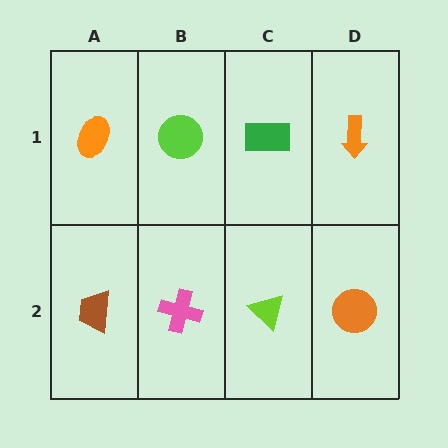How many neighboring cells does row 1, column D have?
2.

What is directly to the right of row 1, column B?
A green rectangle.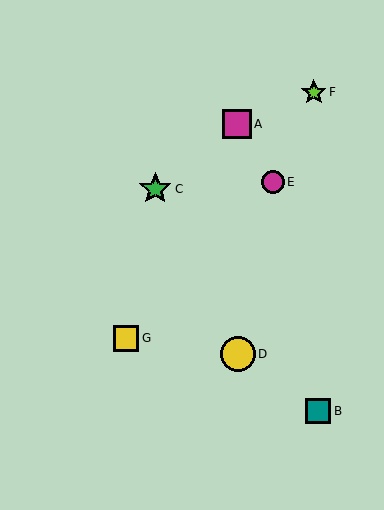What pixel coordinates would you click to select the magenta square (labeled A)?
Click at (237, 124) to select the magenta square A.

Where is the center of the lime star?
The center of the lime star is at (314, 92).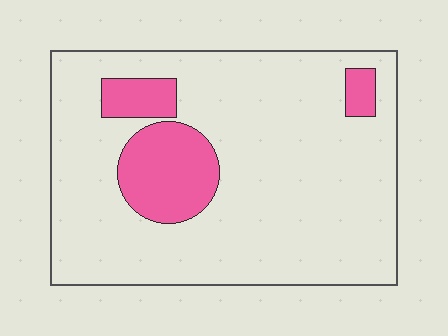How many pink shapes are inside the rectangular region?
3.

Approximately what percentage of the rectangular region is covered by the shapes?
Approximately 15%.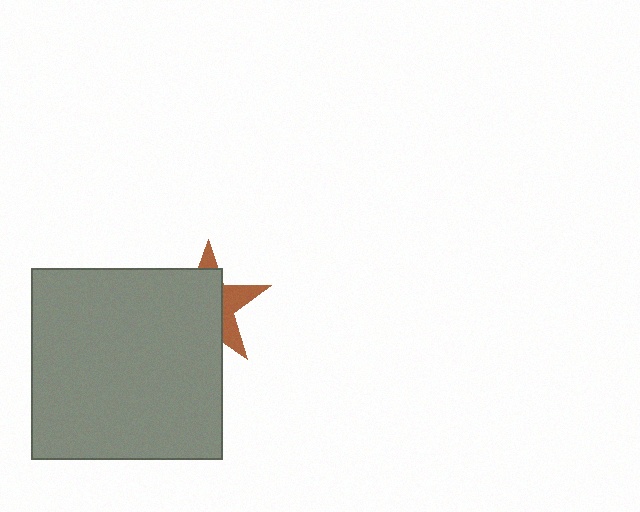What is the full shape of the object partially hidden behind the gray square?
The partially hidden object is a brown star.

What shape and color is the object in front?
The object in front is a gray square.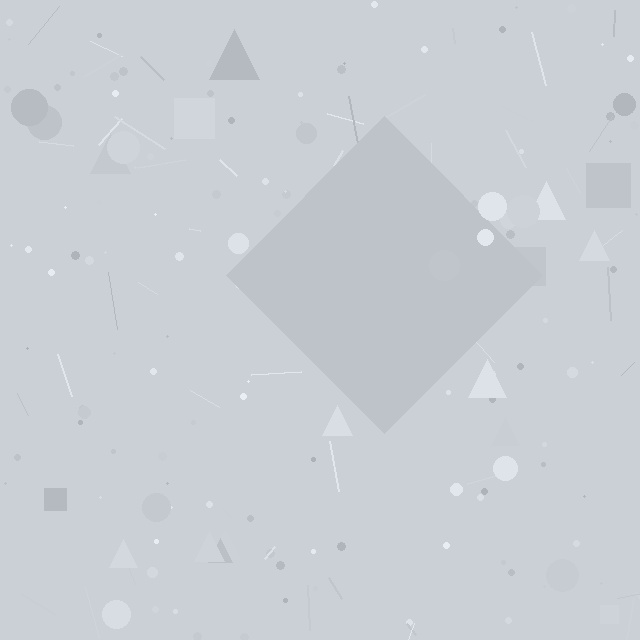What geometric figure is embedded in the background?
A diamond is embedded in the background.